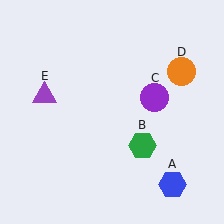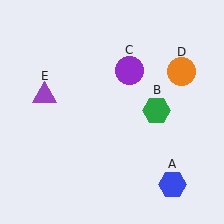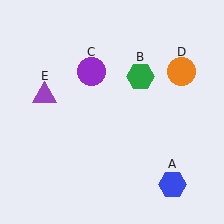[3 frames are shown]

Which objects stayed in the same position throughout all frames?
Blue hexagon (object A) and orange circle (object D) and purple triangle (object E) remained stationary.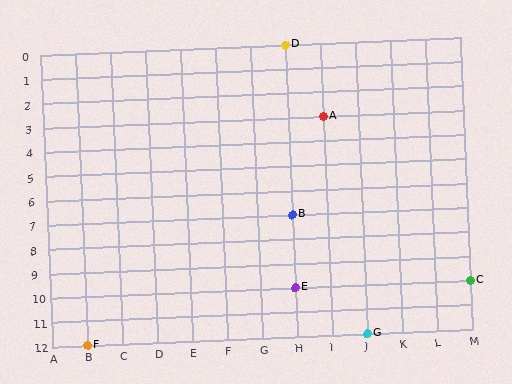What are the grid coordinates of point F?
Point F is at grid coordinates (B, 12).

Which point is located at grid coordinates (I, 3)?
Point A is at (I, 3).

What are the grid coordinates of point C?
Point C is at grid coordinates (M, 10).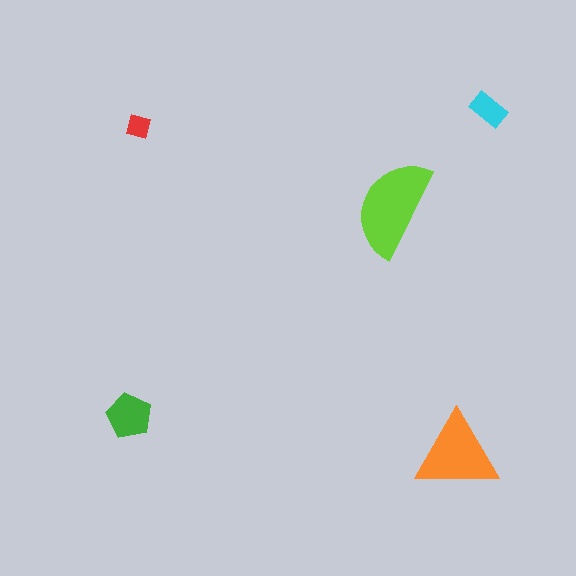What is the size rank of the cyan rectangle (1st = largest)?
4th.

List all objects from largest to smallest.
The lime semicircle, the orange triangle, the green pentagon, the cyan rectangle, the red square.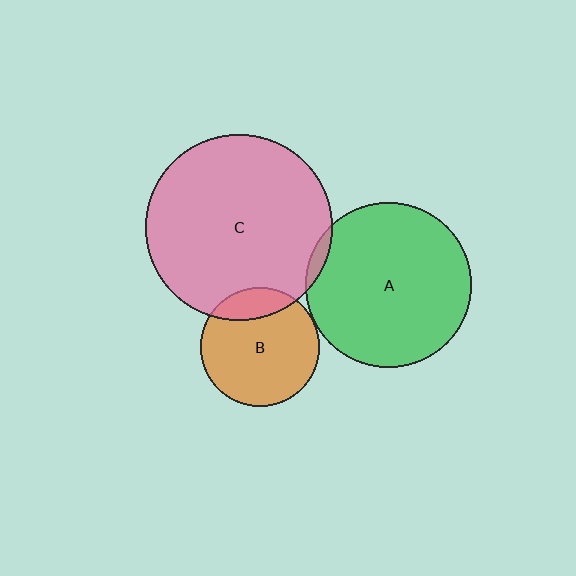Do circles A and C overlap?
Yes.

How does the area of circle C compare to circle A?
Approximately 1.3 times.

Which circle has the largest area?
Circle C (pink).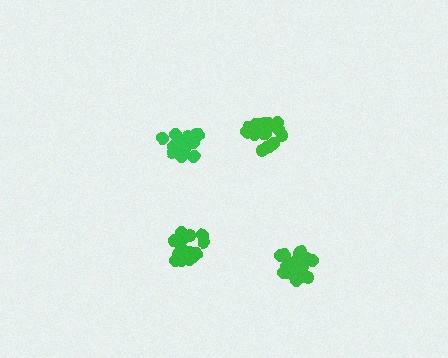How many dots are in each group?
Group 1: 20 dots, Group 2: 20 dots, Group 3: 16 dots, Group 4: 18 dots (74 total).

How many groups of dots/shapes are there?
There are 4 groups.